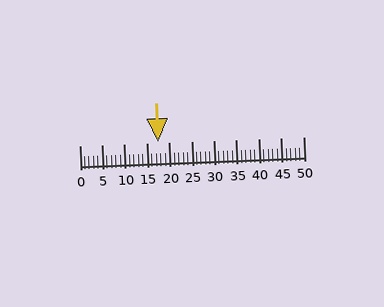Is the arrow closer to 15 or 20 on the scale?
The arrow is closer to 20.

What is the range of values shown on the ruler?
The ruler shows values from 0 to 50.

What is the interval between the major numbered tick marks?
The major tick marks are spaced 5 units apart.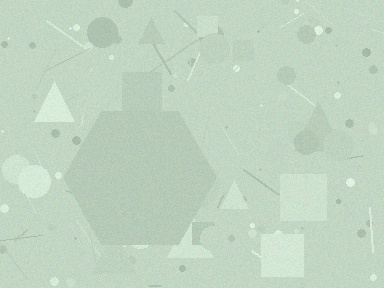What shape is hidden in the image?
A hexagon is hidden in the image.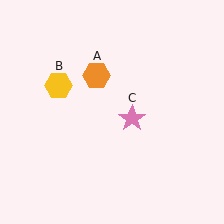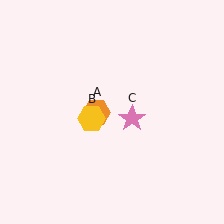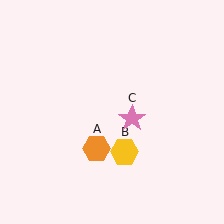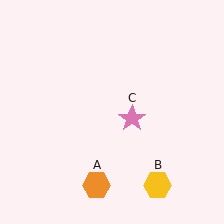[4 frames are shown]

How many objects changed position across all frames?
2 objects changed position: orange hexagon (object A), yellow hexagon (object B).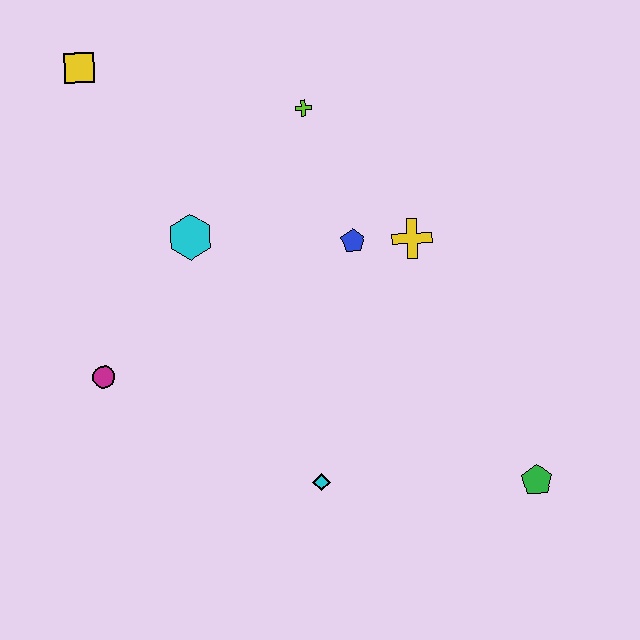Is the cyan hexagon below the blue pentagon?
No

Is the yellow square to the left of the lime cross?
Yes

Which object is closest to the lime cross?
The blue pentagon is closest to the lime cross.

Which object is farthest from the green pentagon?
The yellow square is farthest from the green pentagon.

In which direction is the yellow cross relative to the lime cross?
The yellow cross is below the lime cross.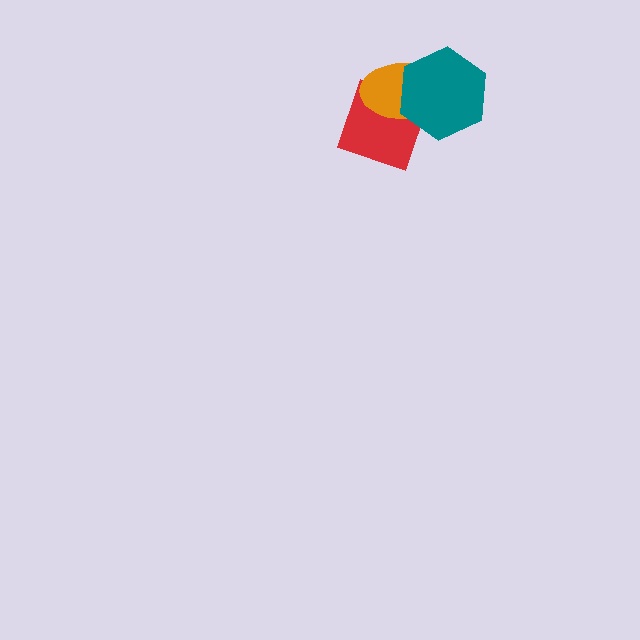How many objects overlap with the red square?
2 objects overlap with the red square.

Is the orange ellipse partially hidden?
Yes, it is partially covered by another shape.